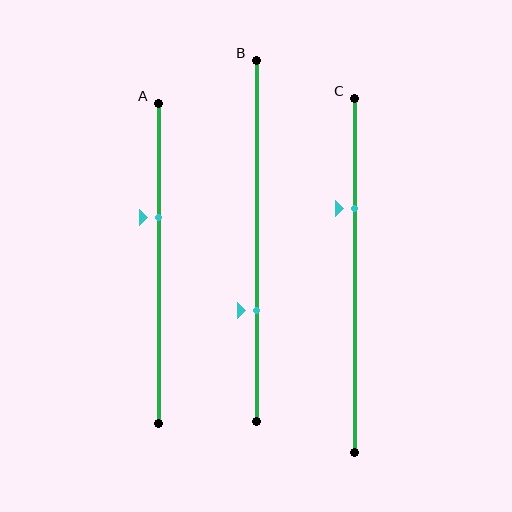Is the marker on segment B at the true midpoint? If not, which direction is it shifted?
No, the marker on segment B is shifted downward by about 19% of the segment length.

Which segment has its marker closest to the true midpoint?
Segment A has its marker closest to the true midpoint.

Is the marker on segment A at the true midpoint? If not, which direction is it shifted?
No, the marker on segment A is shifted upward by about 14% of the segment length.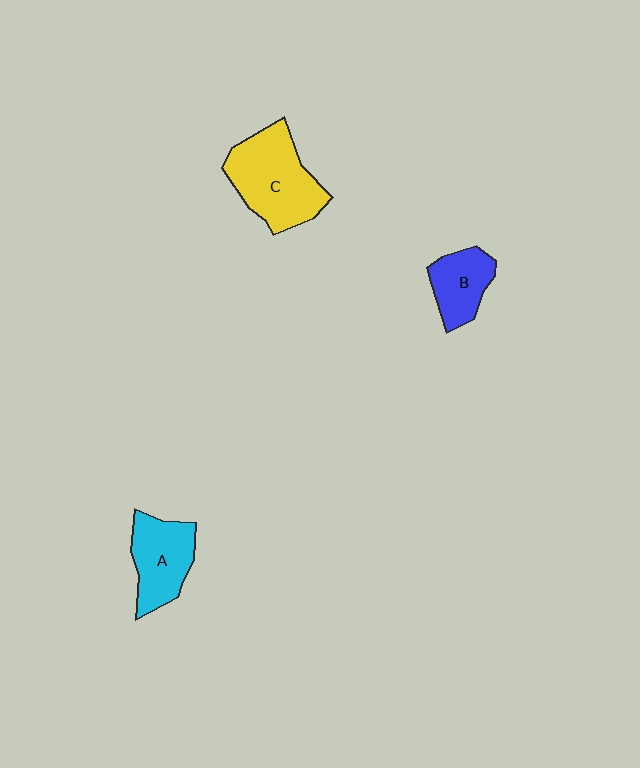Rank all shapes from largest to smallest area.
From largest to smallest: C (yellow), A (cyan), B (blue).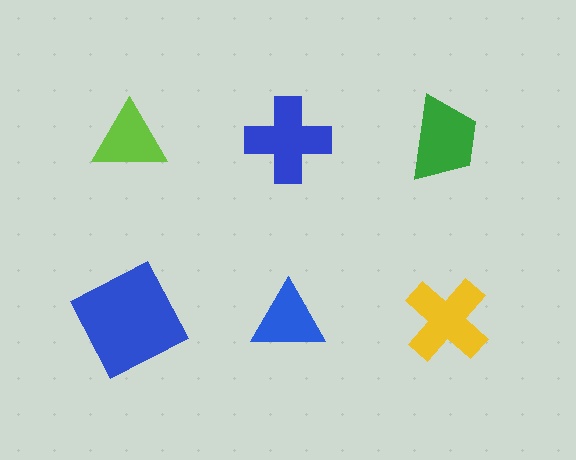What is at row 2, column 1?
A blue square.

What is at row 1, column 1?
A lime triangle.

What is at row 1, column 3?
A green trapezoid.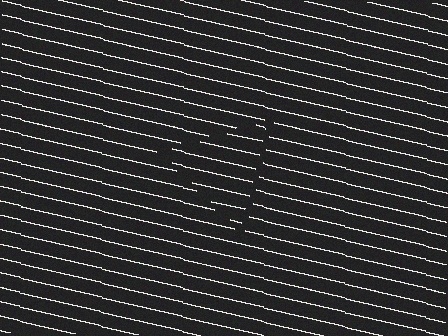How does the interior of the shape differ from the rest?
The interior of the shape contains the same grating, shifted by half a period — the contour is defined by the phase discontinuity where line-ends from the inner and outer gratings abut.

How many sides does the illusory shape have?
3 sides — the line-ends trace a triangle.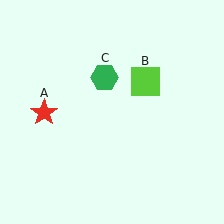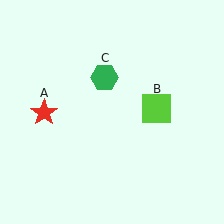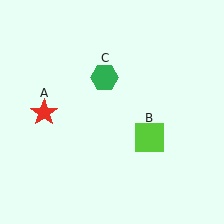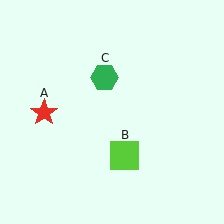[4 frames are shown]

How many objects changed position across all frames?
1 object changed position: lime square (object B).